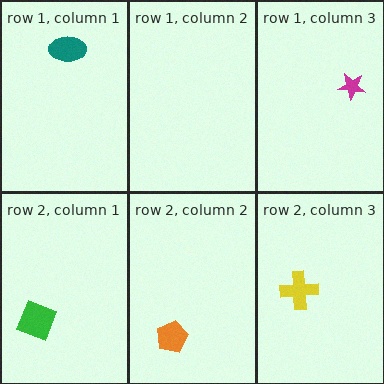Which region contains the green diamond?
The row 2, column 1 region.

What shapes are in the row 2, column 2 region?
The orange pentagon.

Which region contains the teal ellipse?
The row 1, column 1 region.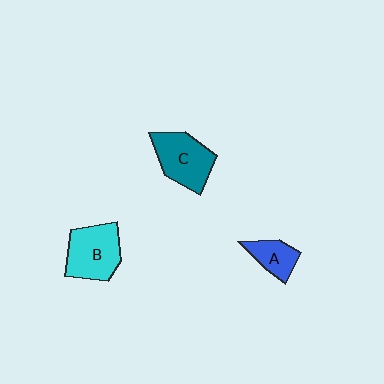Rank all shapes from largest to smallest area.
From largest to smallest: B (cyan), C (teal), A (blue).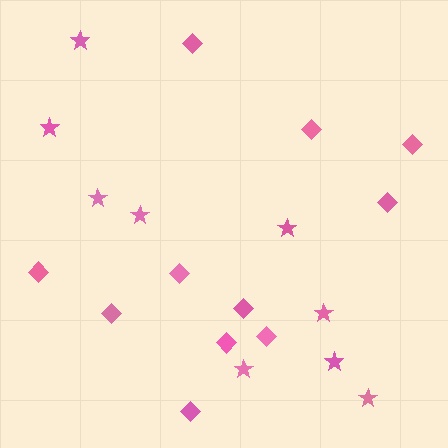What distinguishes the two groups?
There are 2 groups: one group of diamonds (11) and one group of stars (9).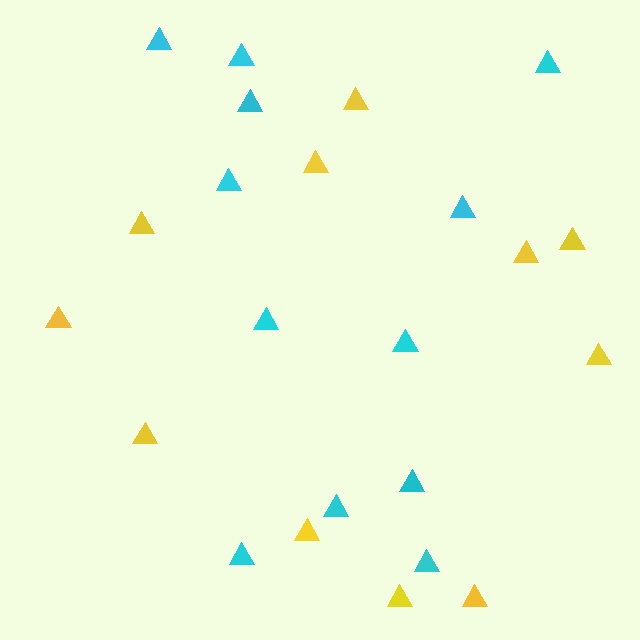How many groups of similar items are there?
There are 2 groups: one group of cyan triangles (12) and one group of yellow triangles (11).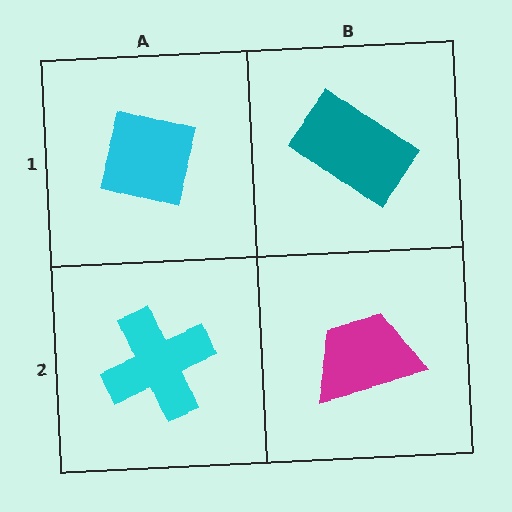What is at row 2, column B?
A magenta trapezoid.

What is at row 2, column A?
A cyan cross.